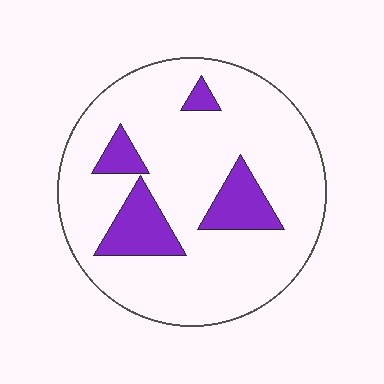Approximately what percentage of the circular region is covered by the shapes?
Approximately 15%.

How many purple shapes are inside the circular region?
4.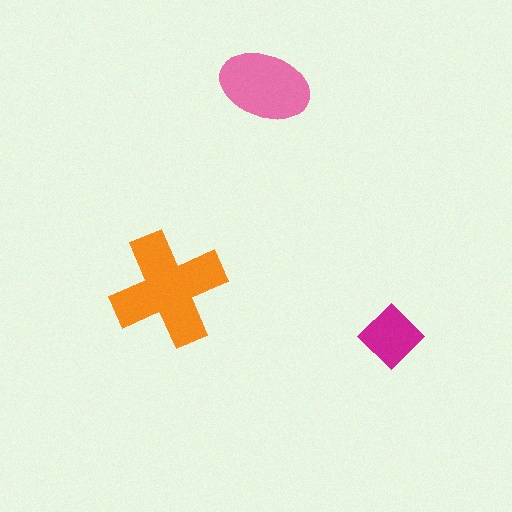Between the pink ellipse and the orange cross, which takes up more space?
The orange cross.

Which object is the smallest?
The magenta diamond.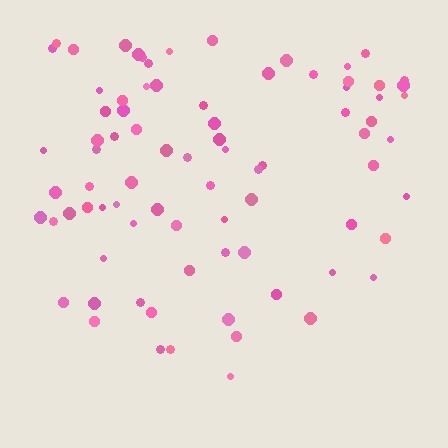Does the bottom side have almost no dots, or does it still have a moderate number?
Still a moderate number, just noticeably fewer than the top.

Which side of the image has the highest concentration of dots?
The top.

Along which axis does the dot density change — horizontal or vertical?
Vertical.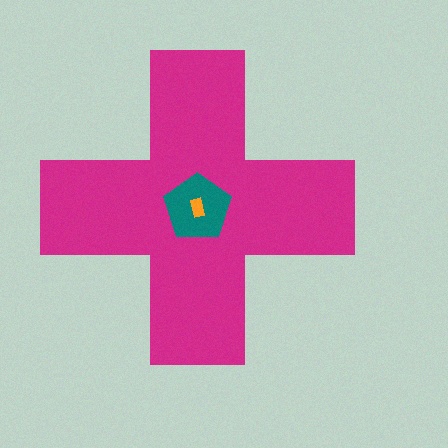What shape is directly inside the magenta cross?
The teal pentagon.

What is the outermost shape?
The magenta cross.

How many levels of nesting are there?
3.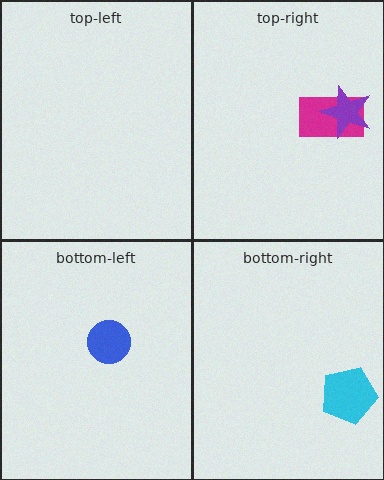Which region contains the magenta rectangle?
The top-right region.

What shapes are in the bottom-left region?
The blue circle.